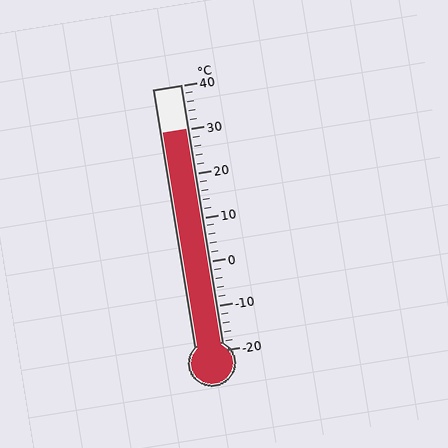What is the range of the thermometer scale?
The thermometer scale ranges from -20°C to 40°C.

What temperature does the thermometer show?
The thermometer shows approximately 30°C.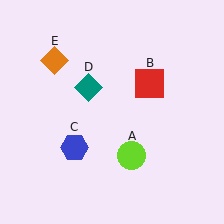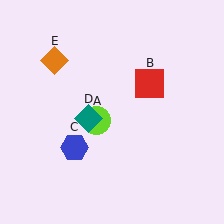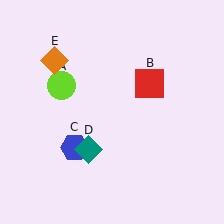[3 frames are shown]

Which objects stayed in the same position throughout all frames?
Red square (object B) and blue hexagon (object C) and orange diamond (object E) remained stationary.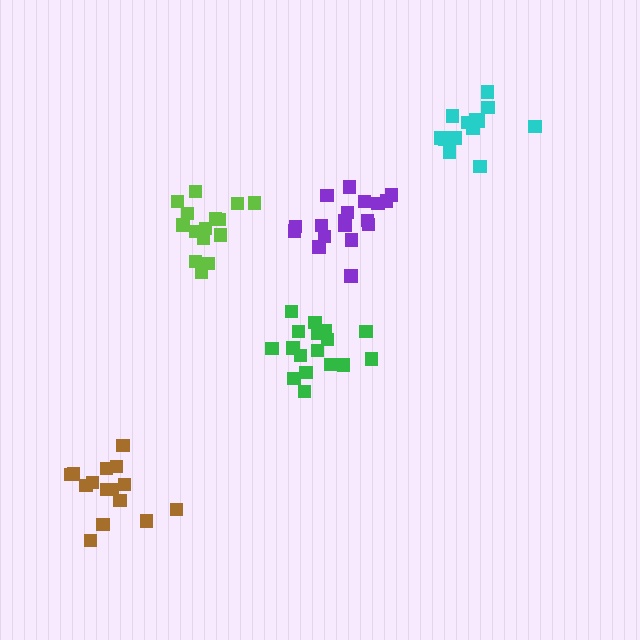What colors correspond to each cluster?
The clusters are colored: purple, green, lime, brown, cyan.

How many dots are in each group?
Group 1: 18 dots, Group 2: 17 dots, Group 3: 15 dots, Group 4: 15 dots, Group 5: 14 dots (79 total).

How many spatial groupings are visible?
There are 5 spatial groupings.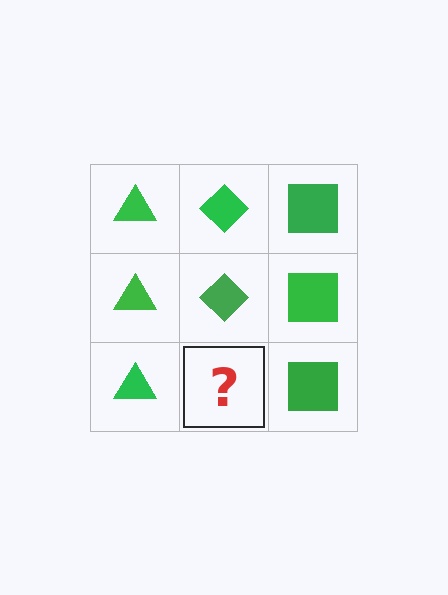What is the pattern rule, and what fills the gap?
The rule is that each column has a consistent shape. The gap should be filled with a green diamond.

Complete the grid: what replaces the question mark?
The question mark should be replaced with a green diamond.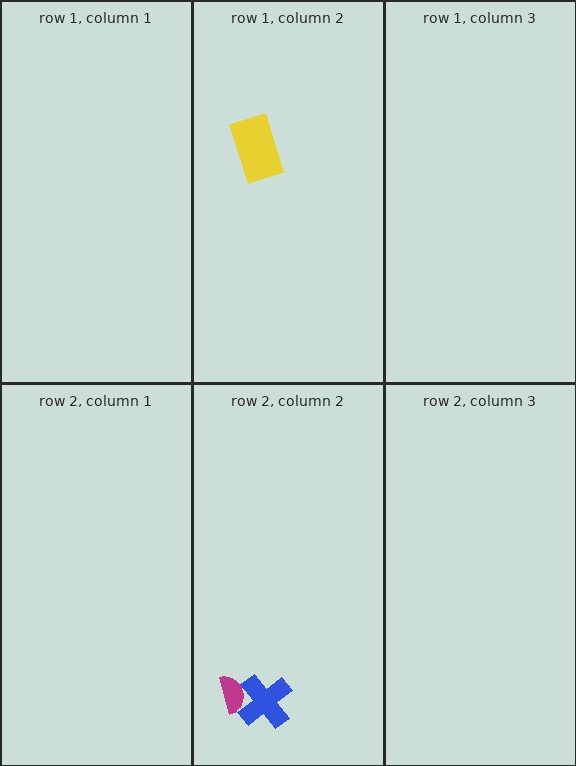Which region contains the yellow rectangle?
The row 1, column 2 region.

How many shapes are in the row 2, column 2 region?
2.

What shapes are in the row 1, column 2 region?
The yellow rectangle.